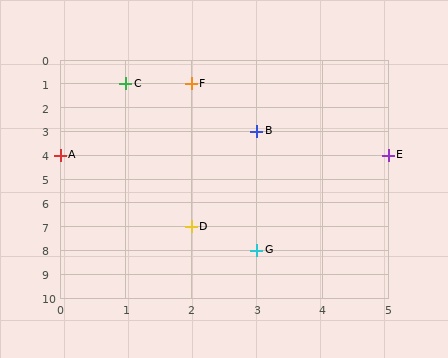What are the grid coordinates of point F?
Point F is at grid coordinates (2, 1).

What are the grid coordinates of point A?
Point A is at grid coordinates (0, 4).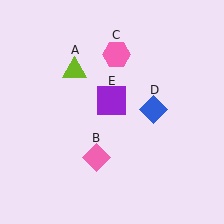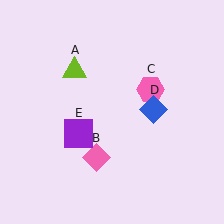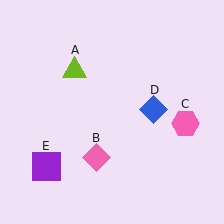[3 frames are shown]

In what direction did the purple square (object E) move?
The purple square (object E) moved down and to the left.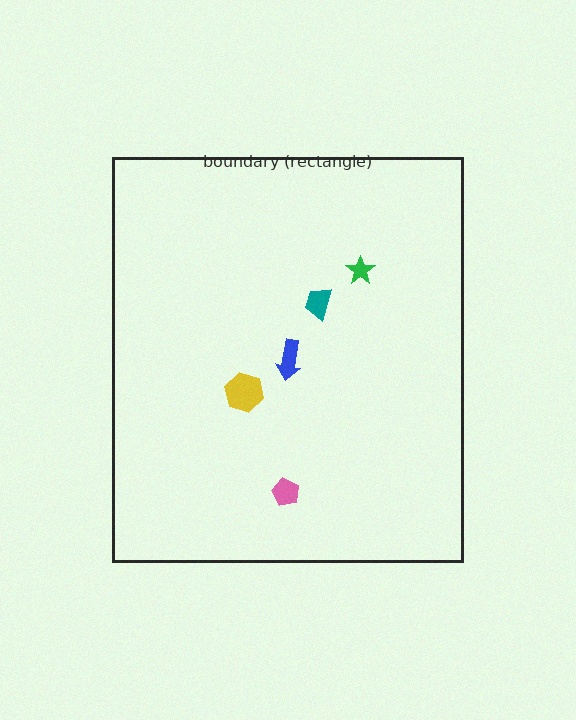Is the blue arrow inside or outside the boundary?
Inside.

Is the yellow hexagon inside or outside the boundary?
Inside.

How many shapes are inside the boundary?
5 inside, 0 outside.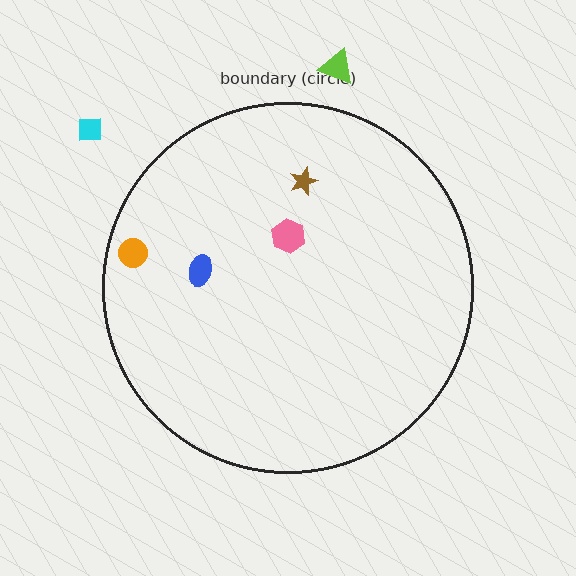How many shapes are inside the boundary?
4 inside, 2 outside.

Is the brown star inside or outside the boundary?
Inside.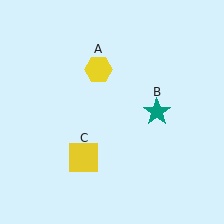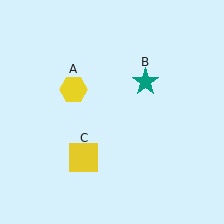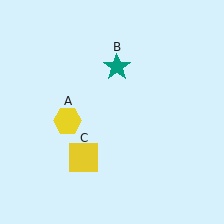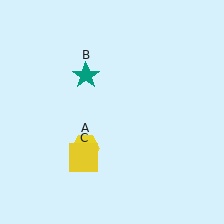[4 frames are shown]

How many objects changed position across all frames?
2 objects changed position: yellow hexagon (object A), teal star (object B).